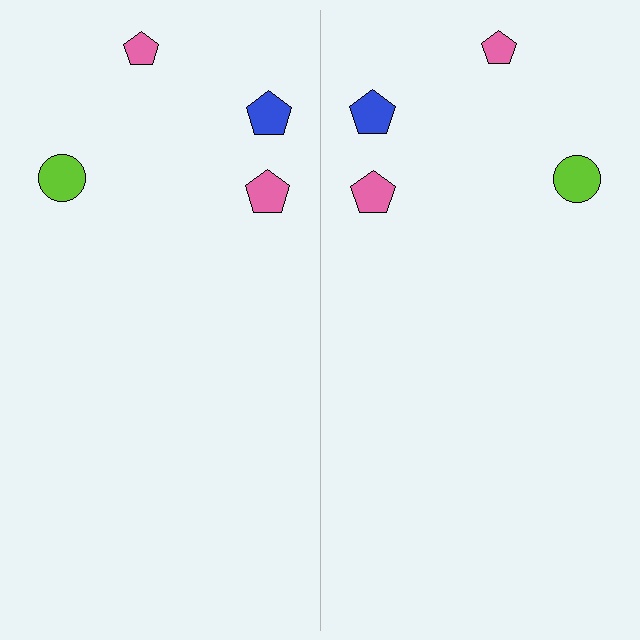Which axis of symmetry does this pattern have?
The pattern has a vertical axis of symmetry running through the center of the image.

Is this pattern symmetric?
Yes, this pattern has bilateral (reflection) symmetry.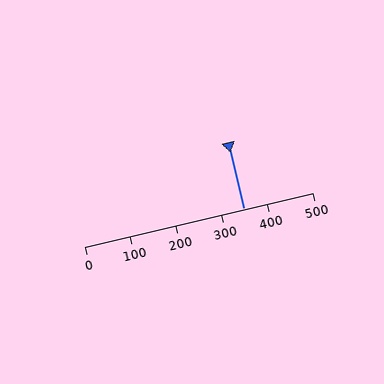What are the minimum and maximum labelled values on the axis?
The axis runs from 0 to 500.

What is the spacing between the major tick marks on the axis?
The major ticks are spaced 100 apart.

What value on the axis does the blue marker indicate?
The marker indicates approximately 350.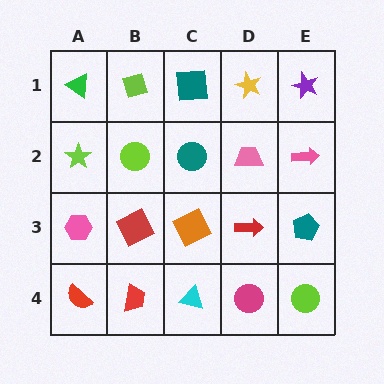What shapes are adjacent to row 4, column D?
A red arrow (row 3, column D), a cyan triangle (row 4, column C), a lime circle (row 4, column E).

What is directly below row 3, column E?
A lime circle.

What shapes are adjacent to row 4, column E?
A teal pentagon (row 3, column E), a magenta circle (row 4, column D).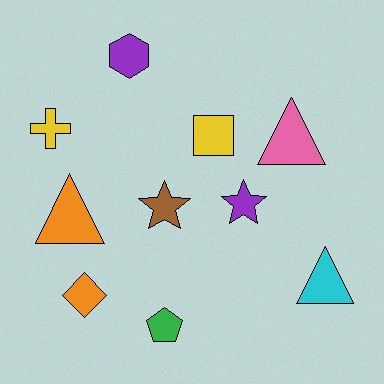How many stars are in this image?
There are 2 stars.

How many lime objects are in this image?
There are no lime objects.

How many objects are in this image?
There are 10 objects.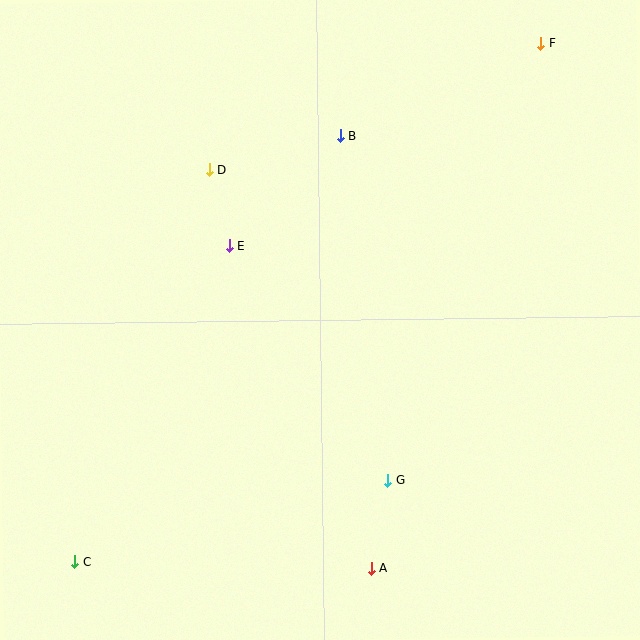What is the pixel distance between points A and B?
The distance between A and B is 435 pixels.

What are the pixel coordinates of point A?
Point A is at (371, 569).